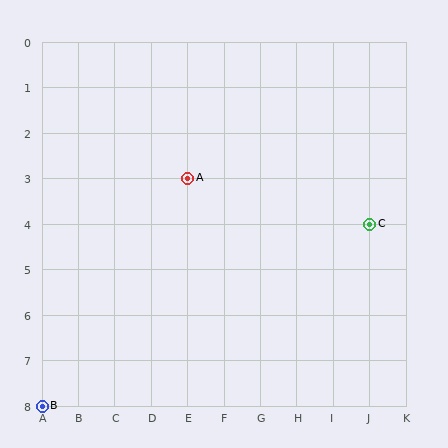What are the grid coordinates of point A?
Point A is at grid coordinates (E, 3).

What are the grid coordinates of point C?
Point C is at grid coordinates (J, 4).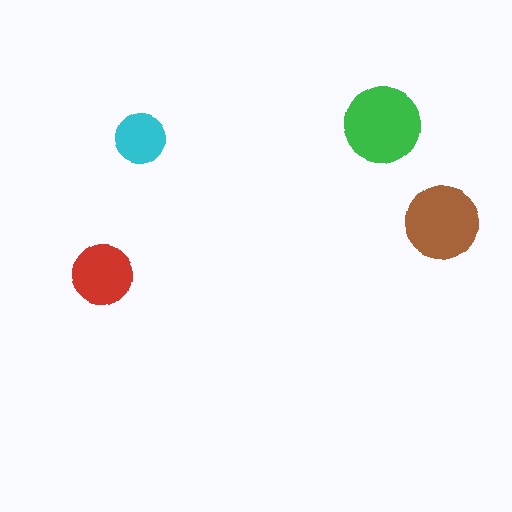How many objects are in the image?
There are 4 objects in the image.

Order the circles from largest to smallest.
the green one, the brown one, the red one, the cyan one.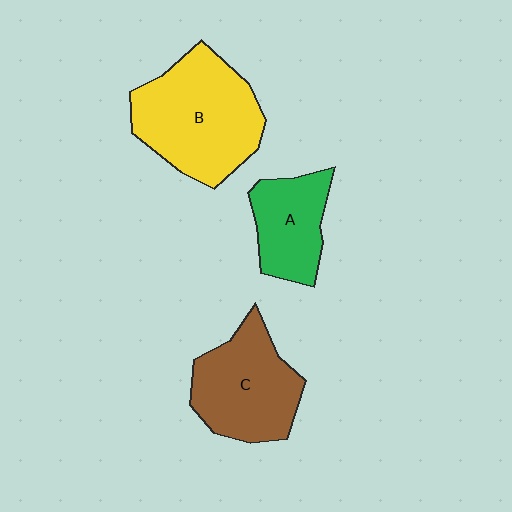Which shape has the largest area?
Shape B (yellow).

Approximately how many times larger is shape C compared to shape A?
Approximately 1.4 times.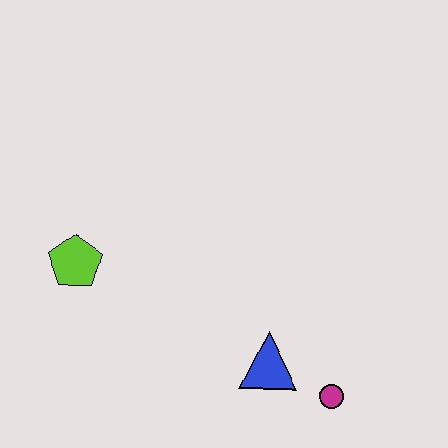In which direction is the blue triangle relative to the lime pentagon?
The blue triangle is to the right of the lime pentagon.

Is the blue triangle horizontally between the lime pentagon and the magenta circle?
Yes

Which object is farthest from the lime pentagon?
The magenta circle is farthest from the lime pentagon.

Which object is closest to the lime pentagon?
The blue triangle is closest to the lime pentagon.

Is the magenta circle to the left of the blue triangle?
No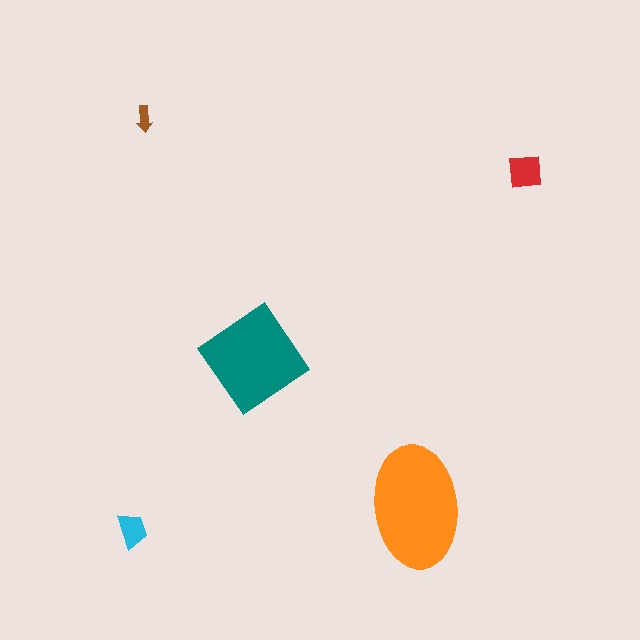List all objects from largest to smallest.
The orange ellipse, the teal diamond, the red square, the cyan trapezoid, the brown arrow.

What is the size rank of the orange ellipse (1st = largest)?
1st.